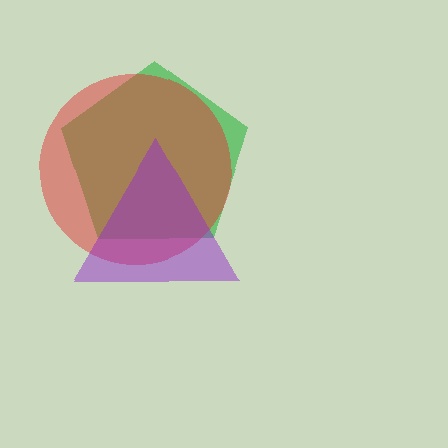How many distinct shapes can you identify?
There are 3 distinct shapes: a green pentagon, a red circle, a purple triangle.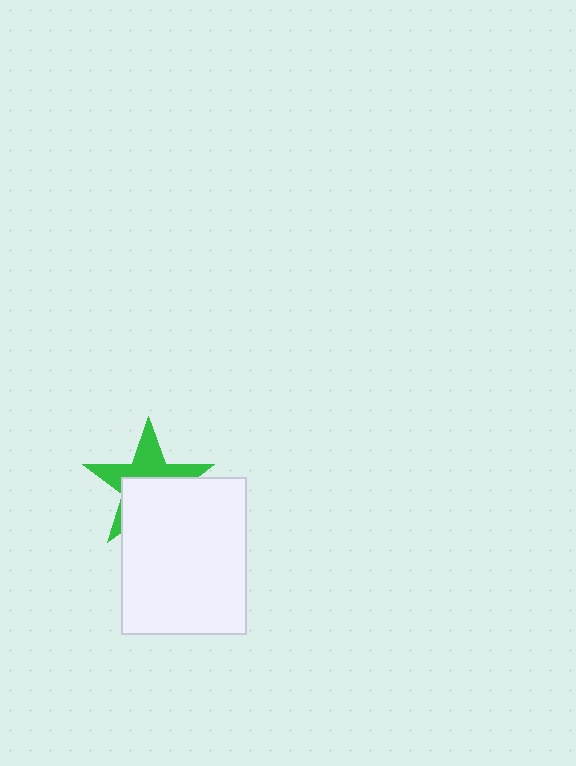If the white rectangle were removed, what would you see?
You would see the complete green star.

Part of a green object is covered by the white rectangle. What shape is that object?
It is a star.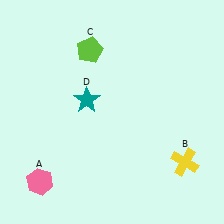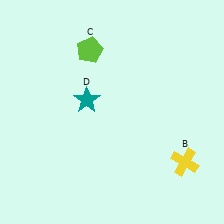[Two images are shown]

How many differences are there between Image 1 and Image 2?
There is 1 difference between the two images.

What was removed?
The pink hexagon (A) was removed in Image 2.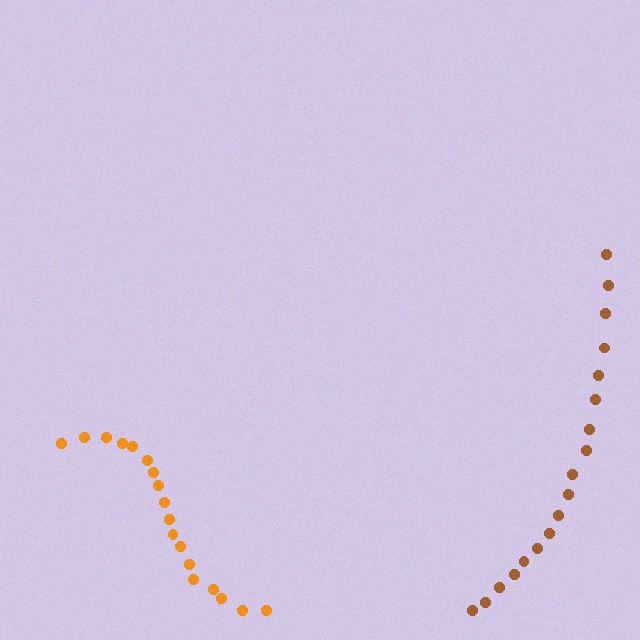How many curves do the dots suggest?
There are 2 distinct paths.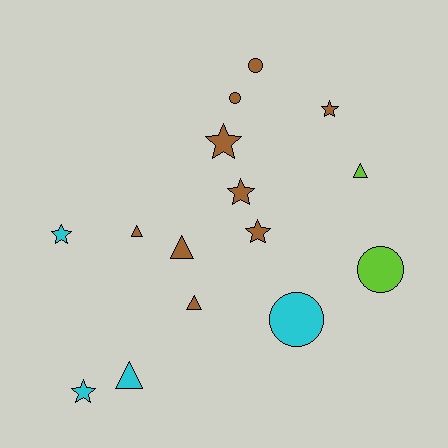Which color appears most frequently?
Brown, with 9 objects.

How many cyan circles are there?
There is 1 cyan circle.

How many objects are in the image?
There are 15 objects.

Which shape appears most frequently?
Star, with 6 objects.